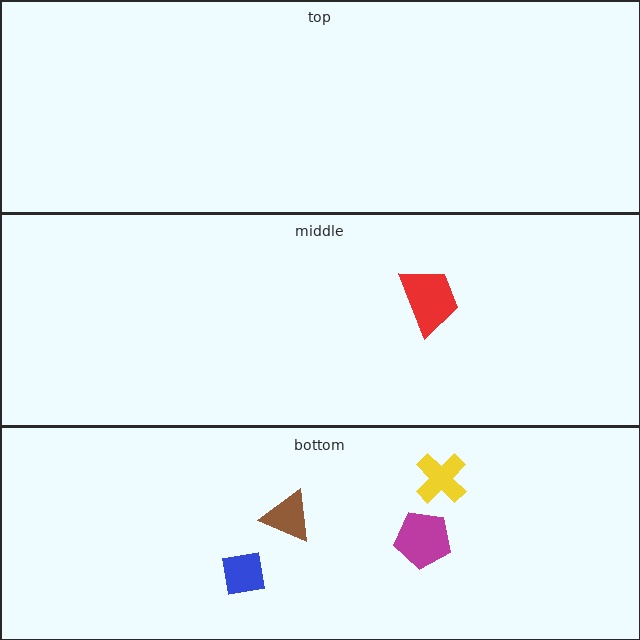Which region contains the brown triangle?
The bottom region.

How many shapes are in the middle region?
1.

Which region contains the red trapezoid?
The middle region.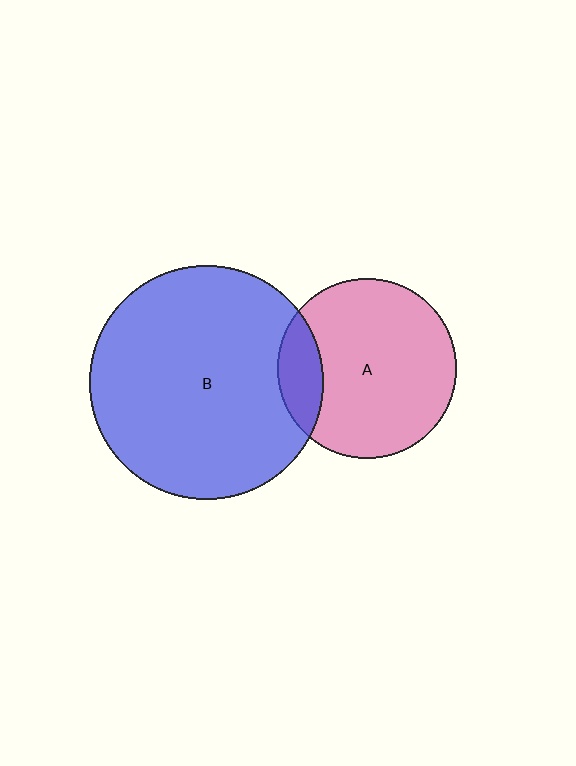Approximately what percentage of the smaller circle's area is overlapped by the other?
Approximately 15%.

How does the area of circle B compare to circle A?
Approximately 1.7 times.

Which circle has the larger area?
Circle B (blue).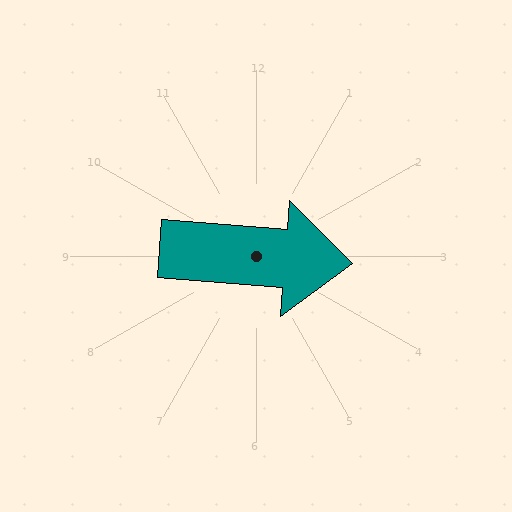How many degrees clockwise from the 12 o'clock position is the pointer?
Approximately 94 degrees.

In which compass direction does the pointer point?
East.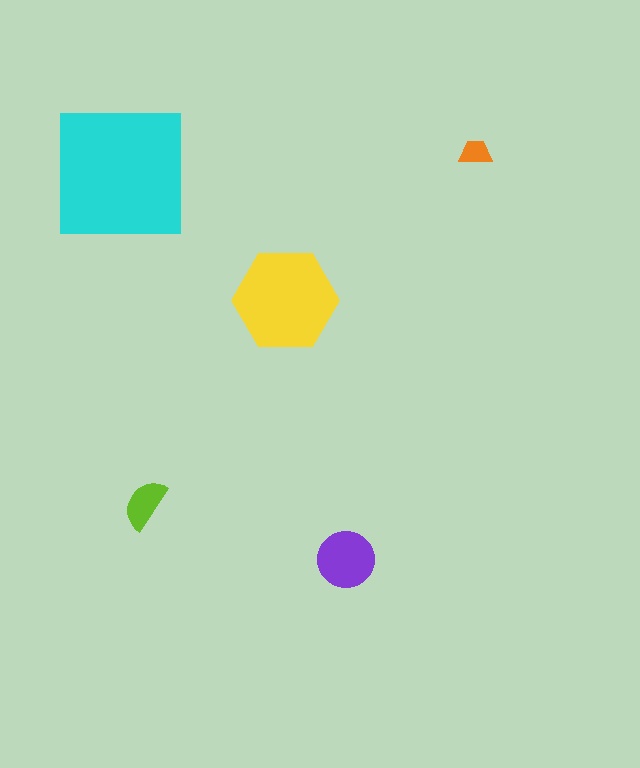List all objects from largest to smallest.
The cyan square, the yellow hexagon, the purple circle, the lime semicircle, the orange trapezoid.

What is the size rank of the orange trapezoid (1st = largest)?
5th.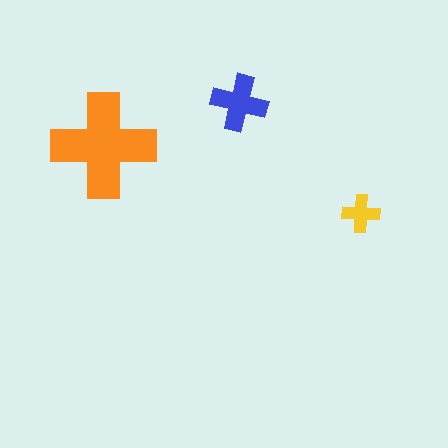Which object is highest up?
The blue cross is topmost.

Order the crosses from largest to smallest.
the orange one, the blue one, the yellow one.